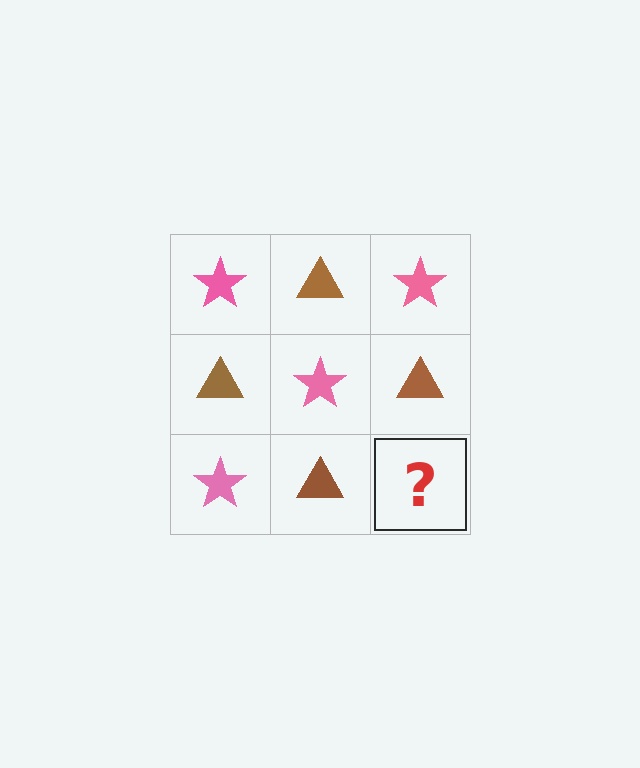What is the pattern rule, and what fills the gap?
The rule is that it alternates pink star and brown triangle in a checkerboard pattern. The gap should be filled with a pink star.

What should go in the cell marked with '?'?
The missing cell should contain a pink star.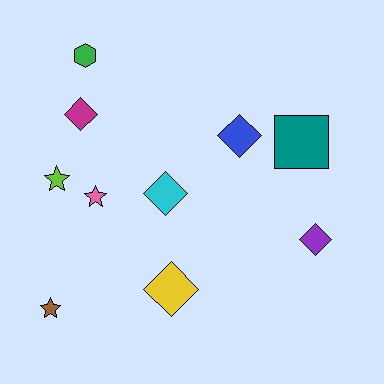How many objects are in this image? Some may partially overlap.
There are 10 objects.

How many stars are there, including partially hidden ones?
There are 3 stars.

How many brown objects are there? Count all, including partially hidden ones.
There is 1 brown object.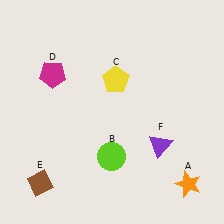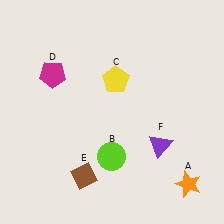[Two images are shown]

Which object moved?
The brown diamond (E) moved right.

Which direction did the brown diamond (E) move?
The brown diamond (E) moved right.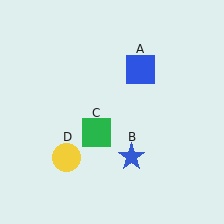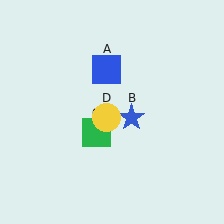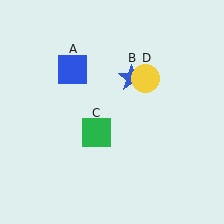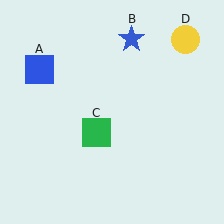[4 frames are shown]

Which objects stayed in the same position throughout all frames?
Green square (object C) remained stationary.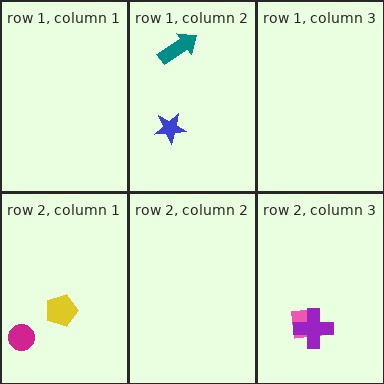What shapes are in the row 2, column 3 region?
The pink square, the purple cross.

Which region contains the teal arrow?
The row 1, column 2 region.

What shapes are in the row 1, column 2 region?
The blue star, the teal arrow.